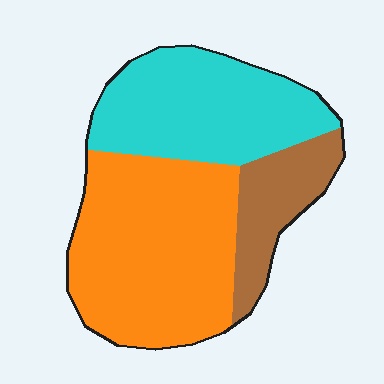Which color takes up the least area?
Brown, at roughly 15%.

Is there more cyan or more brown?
Cyan.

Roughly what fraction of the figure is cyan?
Cyan takes up between a quarter and a half of the figure.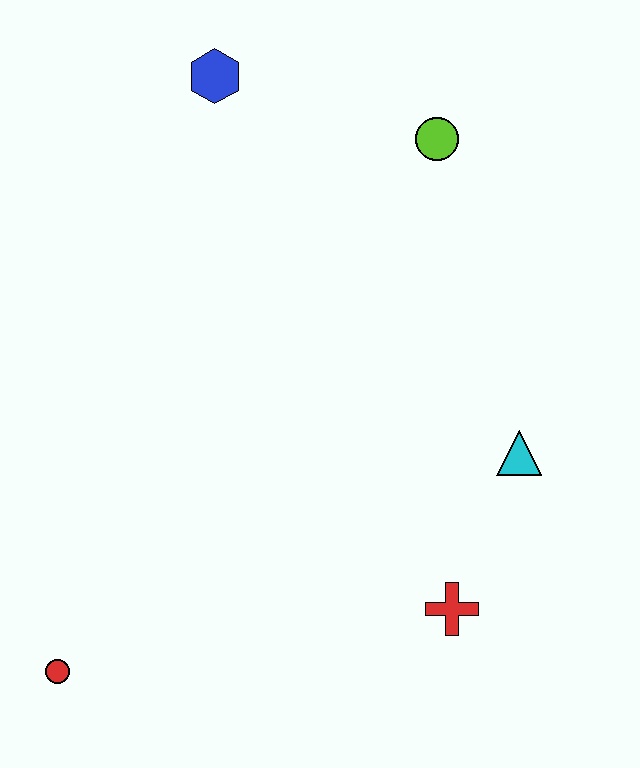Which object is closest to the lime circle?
The blue hexagon is closest to the lime circle.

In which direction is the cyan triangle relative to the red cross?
The cyan triangle is above the red cross.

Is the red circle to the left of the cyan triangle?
Yes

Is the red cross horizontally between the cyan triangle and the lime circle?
Yes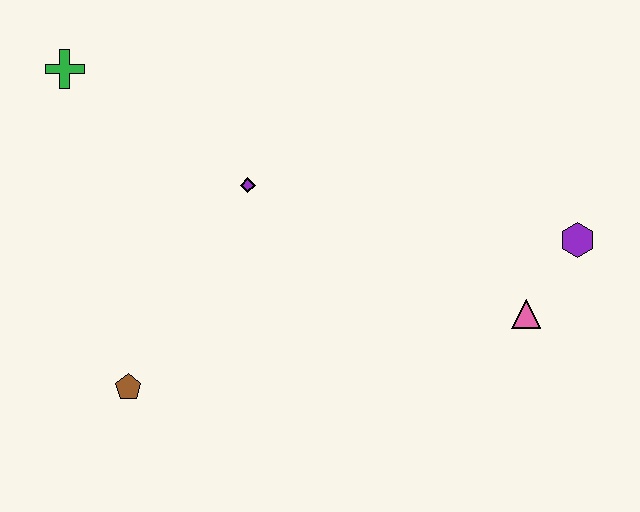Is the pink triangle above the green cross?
No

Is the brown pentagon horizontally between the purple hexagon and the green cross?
Yes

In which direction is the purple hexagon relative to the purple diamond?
The purple hexagon is to the right of the purple diamond.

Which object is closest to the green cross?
The purple diamond is closest to the green cross.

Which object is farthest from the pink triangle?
The green cross is farthest from the pink triangle.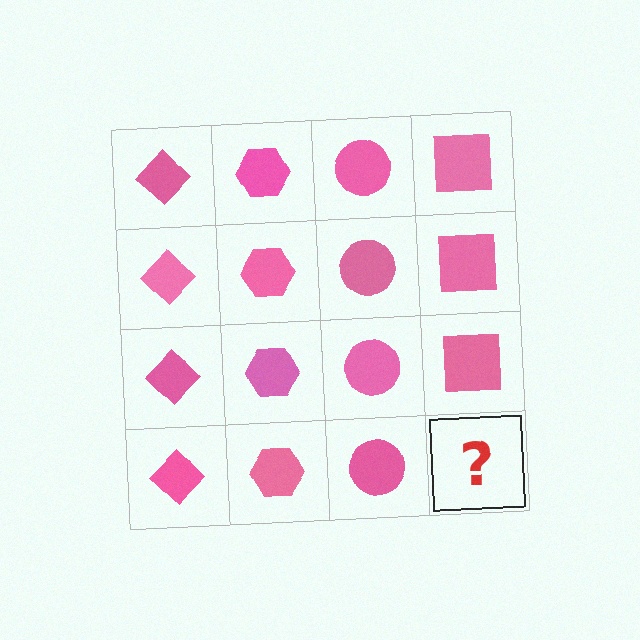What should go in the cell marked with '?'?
The missing cell should contain a pink square.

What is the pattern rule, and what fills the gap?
The rule is that each column has a consistent shape. The gap should be filled with a pink square.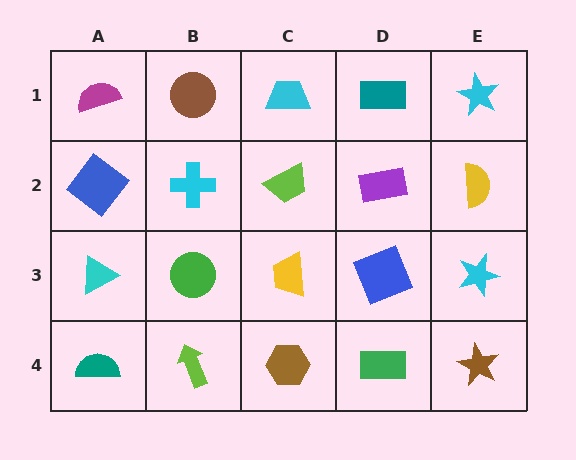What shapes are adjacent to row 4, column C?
A yellow trapezoid (row 3, column C), a lime arrow (row 4, column B), a green rectangle (row 4, column D).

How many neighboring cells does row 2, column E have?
3.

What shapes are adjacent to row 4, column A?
A cyan triangle (row 3, column A), a lime arrow (row 4, column B).